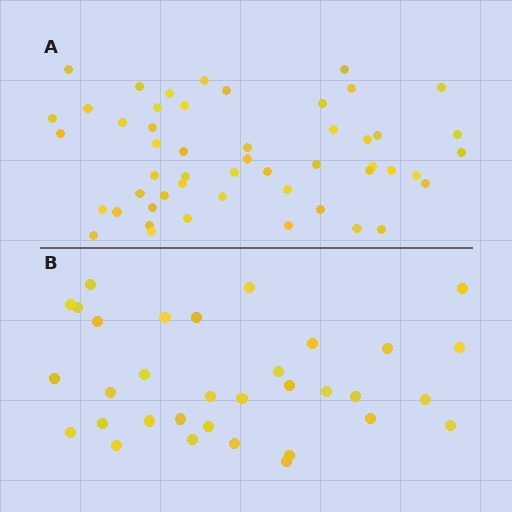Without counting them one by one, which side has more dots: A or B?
Region A (the top region) has more dots.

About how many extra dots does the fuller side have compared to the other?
Region A has approximately 20 more dots than region B.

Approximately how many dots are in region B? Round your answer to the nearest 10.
About 30 dots. (The exact count is 33, which rounds to 30.)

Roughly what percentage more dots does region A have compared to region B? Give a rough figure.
About 55% more.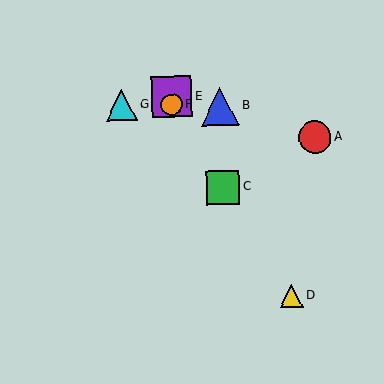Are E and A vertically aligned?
No, E is at x≈172 and A is at x≈315.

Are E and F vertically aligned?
Yes, both are at x≈172.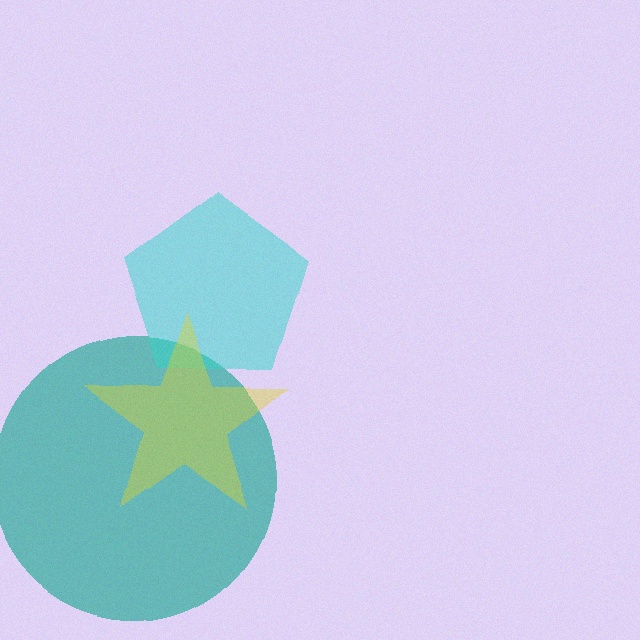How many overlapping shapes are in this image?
There are 3 overlapping shapes in the image.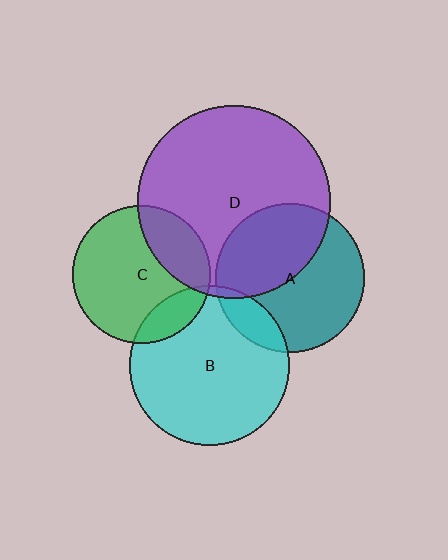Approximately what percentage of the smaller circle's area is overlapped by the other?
Approximately 15%.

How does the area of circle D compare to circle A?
Approximately 1.7 times.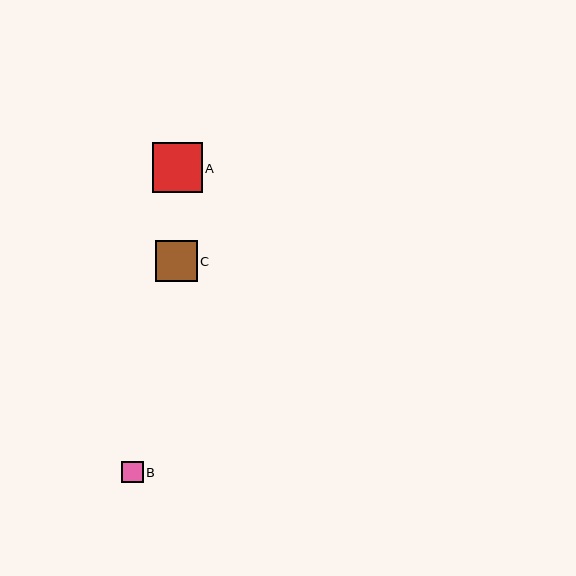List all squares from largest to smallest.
From largest to smallest: A, C, B.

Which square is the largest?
Square A is the largest with a size of approximately 49 pixels.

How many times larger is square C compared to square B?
Square C is approximately 1.9 times the size of square B.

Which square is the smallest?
Square B is the smallest with a size of approximately 22 pixels.